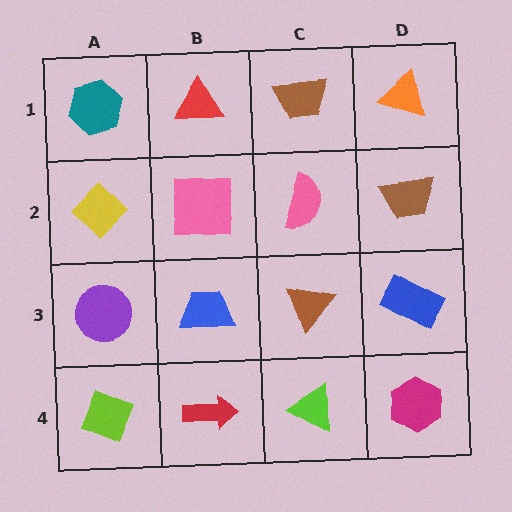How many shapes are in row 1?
4 shapes.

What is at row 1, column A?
A teal hexagon.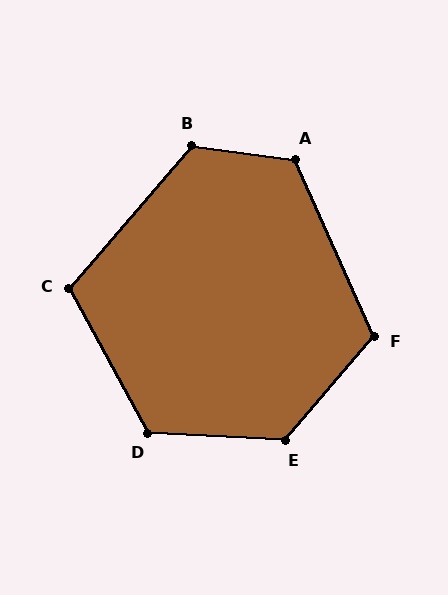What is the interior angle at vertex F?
Approximately 115 degrees (obtuse).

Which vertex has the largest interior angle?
E, at approximately 128 degrees.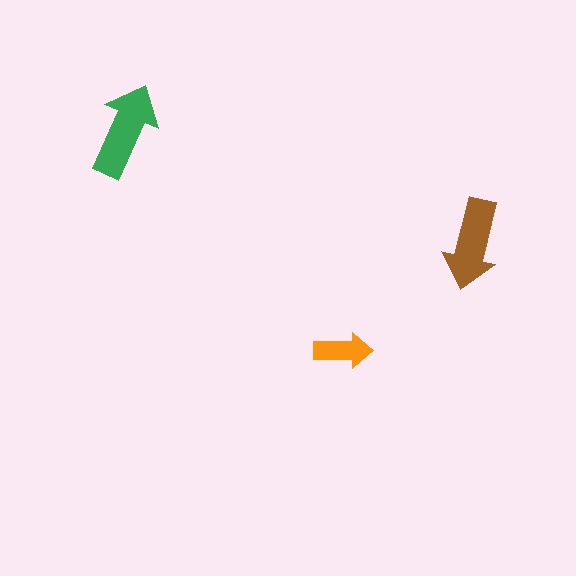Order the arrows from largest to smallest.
the green one, the brown one, the orange one.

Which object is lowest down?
The orange arrow is bottommost.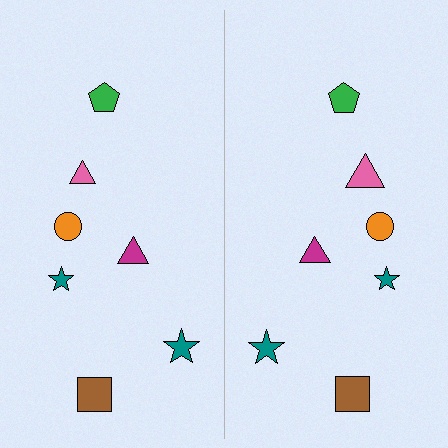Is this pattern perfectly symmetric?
No, the pattern is not perfectly symmetric. The pink triangle on the right side has a different size than its mirror counterpart.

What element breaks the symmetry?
The pink triangle on the right side has a different size than its mirror counterpart.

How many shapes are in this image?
There are 14 shapes in this image.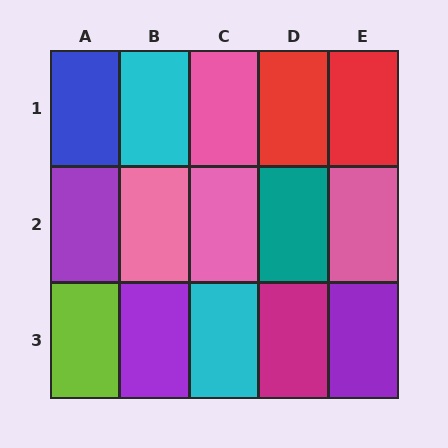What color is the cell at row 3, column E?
Purple.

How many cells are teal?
1 cell is teal.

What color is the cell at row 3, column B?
Purple.